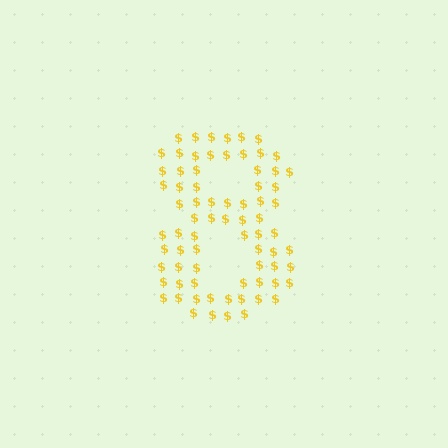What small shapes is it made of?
It is made of small dollar signs.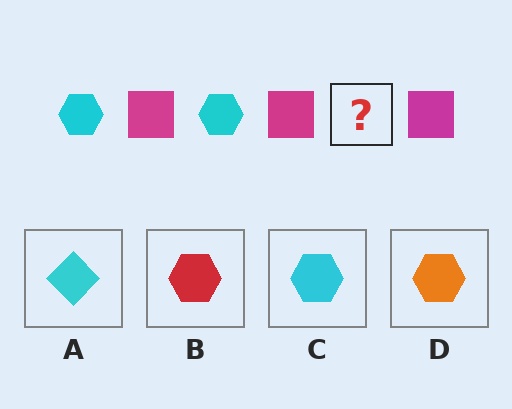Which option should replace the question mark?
Option C.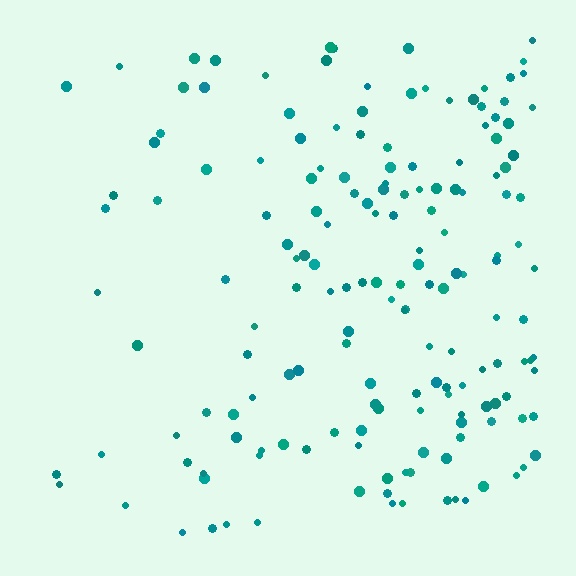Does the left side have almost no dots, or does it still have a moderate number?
Still a moderate number, just noticeably fewer than the right.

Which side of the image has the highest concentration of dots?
The right.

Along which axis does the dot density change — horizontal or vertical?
Horizontal.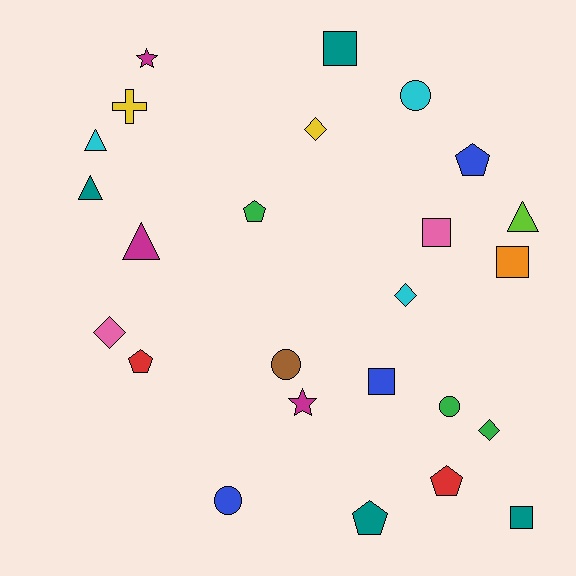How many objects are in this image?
There are 25 objects.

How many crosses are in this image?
There is 1 cross.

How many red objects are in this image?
There are 2 red objects.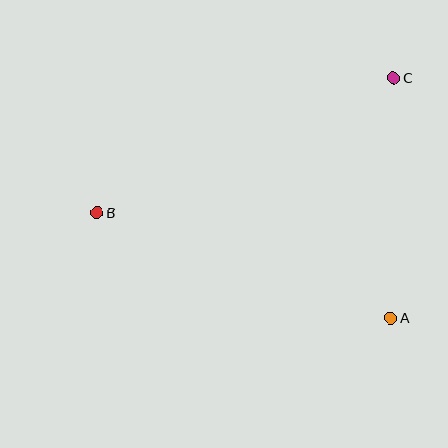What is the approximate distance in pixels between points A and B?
The distance between A and B is approximately 312 pixels.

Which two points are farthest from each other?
Points B and C are farthest from each other.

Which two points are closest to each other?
Points A and C are closest to each other.